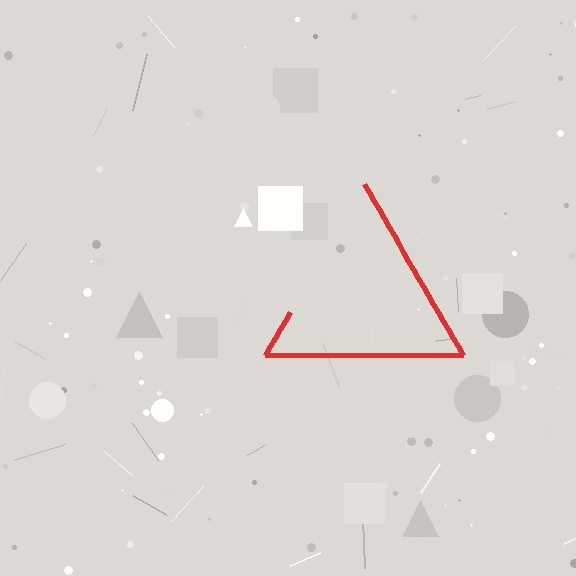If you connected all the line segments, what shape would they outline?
They would outline a triangle.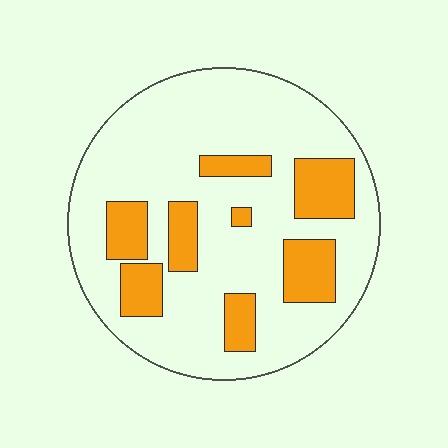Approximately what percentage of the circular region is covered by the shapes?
Approximately 25%.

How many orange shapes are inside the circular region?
8.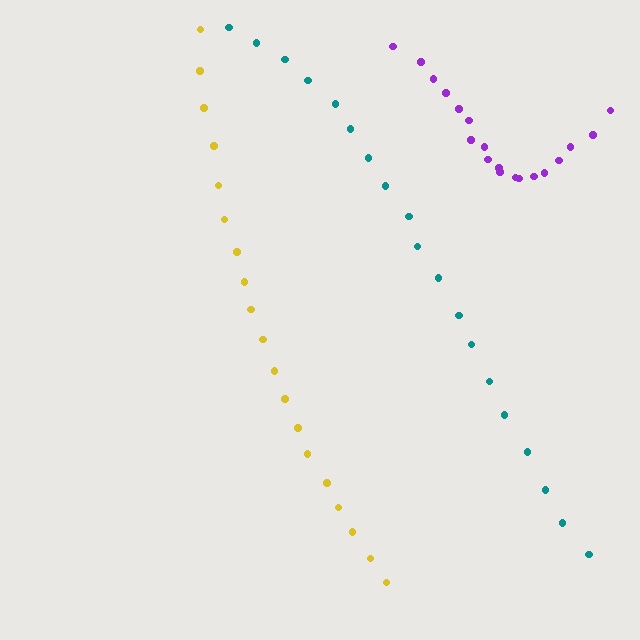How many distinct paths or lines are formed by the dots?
There are 3 distinct paths.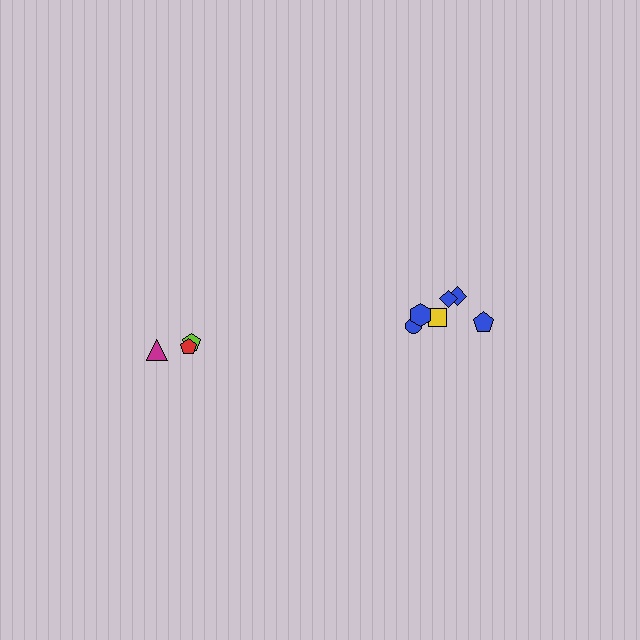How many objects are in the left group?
There are 3 objects.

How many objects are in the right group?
There are 6 objects.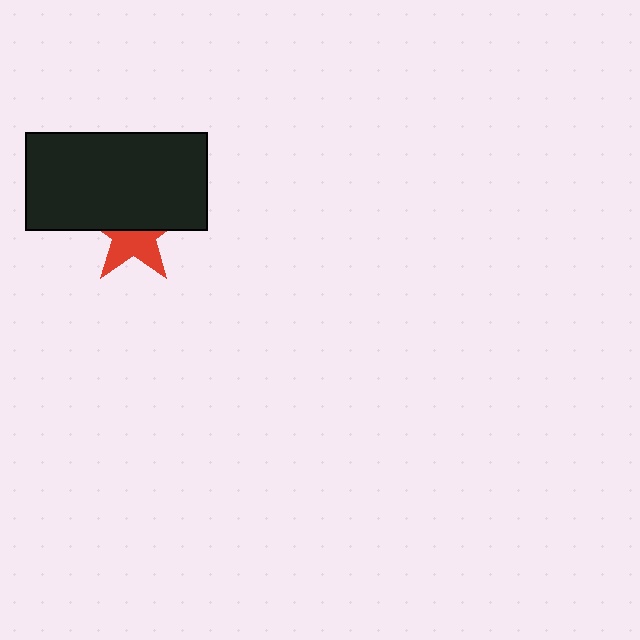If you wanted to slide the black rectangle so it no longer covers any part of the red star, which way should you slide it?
Slide it up — that is the most direct way to separate the two shapes.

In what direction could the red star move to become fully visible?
The red star could move down. That would shift it out from behind the black rectangle entirely.